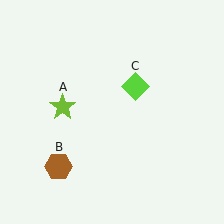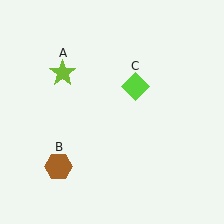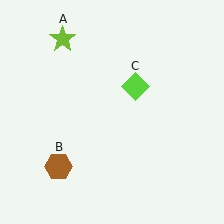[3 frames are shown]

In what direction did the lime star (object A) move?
The lime star (object A) moved up.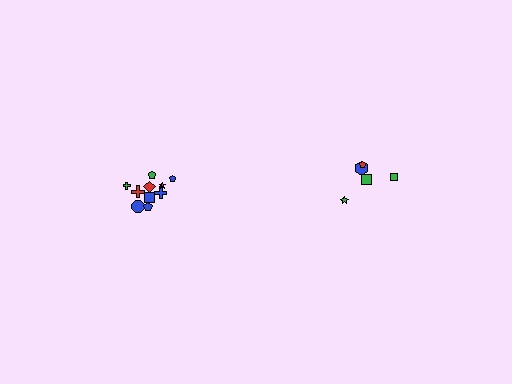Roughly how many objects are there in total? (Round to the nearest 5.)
Roughly 15 objects in total.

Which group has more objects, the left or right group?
The left group.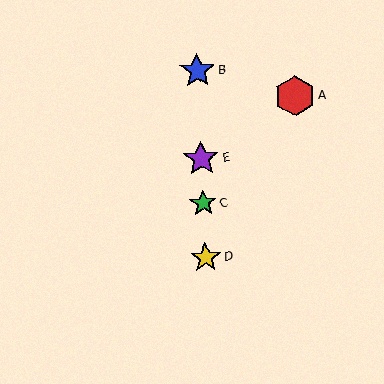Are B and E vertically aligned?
Yes, both are at x≈197.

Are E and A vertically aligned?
No, E is at x≈201 and A is at x≈295.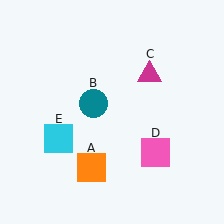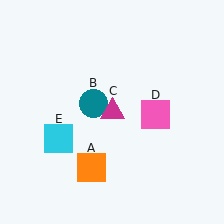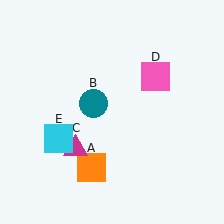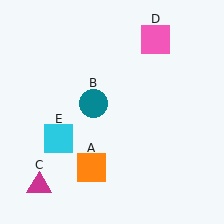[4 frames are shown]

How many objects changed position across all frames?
2 objects changed position: magenta triangle (object C), pink square (object D).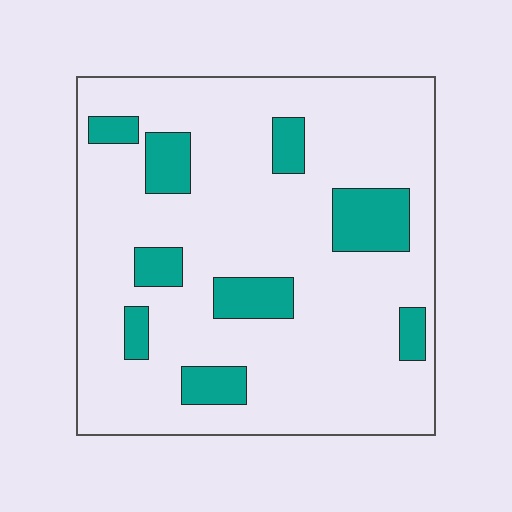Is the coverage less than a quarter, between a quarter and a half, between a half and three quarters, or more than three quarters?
Less than a quarter.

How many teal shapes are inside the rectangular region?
9.